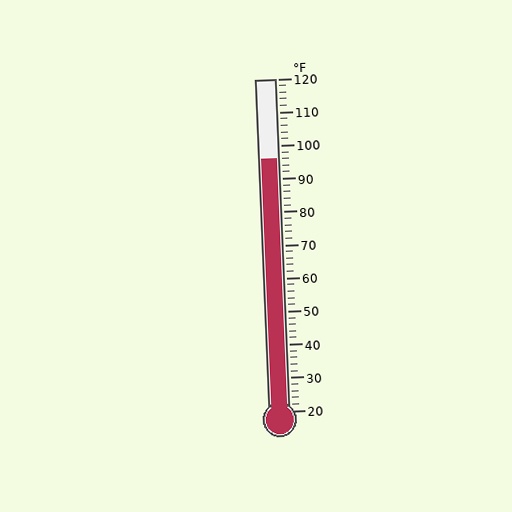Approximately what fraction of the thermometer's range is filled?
The thermometer is filled to approximately 75% of its range.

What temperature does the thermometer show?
The thermometer shows approximately 96°F.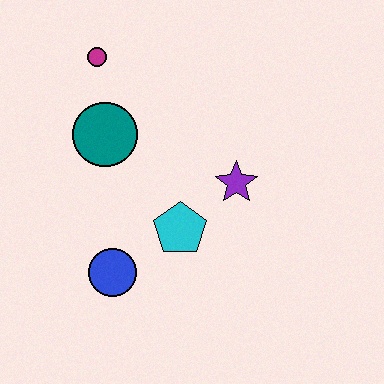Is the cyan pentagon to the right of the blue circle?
Yes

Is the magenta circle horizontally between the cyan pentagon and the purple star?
No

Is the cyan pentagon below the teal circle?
Yes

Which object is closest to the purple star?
The cyan pentagon is closest to the purple star.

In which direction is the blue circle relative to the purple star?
The blue circle is to the left of the purple star.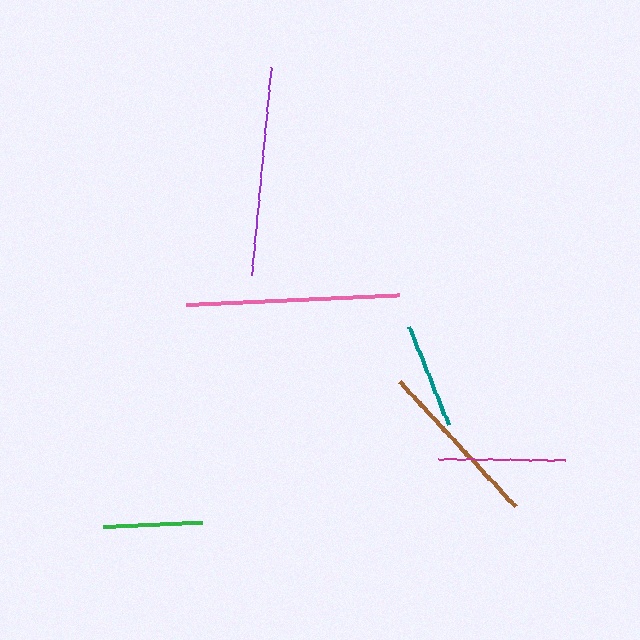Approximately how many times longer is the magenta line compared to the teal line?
The magenta line is approximately 1.2 times the length of the teal line.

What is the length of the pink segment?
The pink segment is approximately 214 pixels long.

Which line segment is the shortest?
The green line is the shortest at approximately 99 pixels.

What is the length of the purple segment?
The purple segment is approximately 209 pixels long.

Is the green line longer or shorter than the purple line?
The purple line is longer than the green line.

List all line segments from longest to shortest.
From longest to shortest: pink, purple, brown, magenta, teal, green.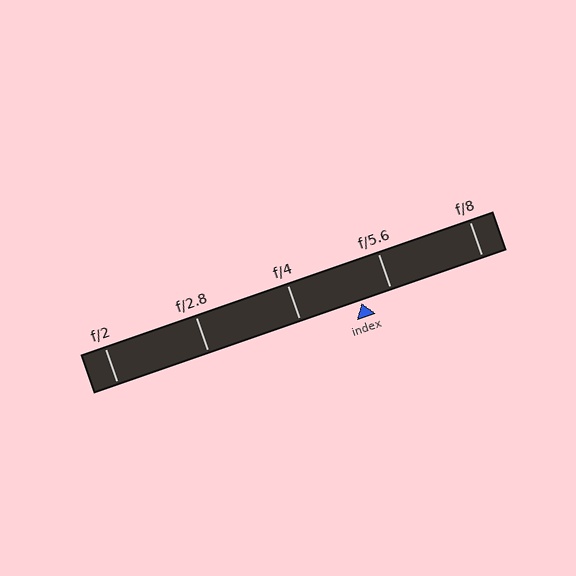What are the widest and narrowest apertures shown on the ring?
The widest aperture shown is f/2 and the narrowest is f/8.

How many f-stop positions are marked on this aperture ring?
There are 5 f-stop positions marked.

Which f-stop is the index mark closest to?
The index mark is closest to f/5.6.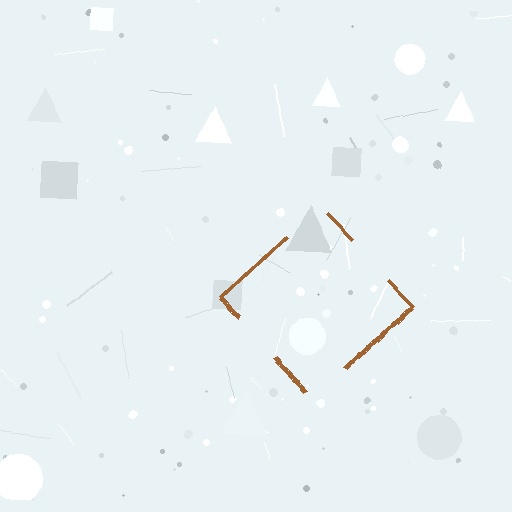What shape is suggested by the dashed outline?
The dashed outline suggests a diamond.